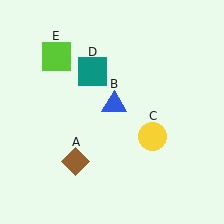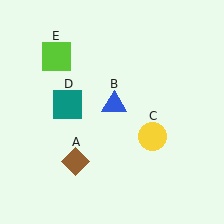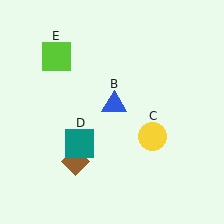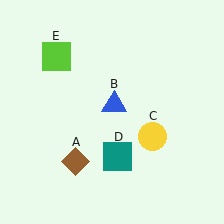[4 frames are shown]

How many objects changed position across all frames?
1 object changed position: teal square (object D).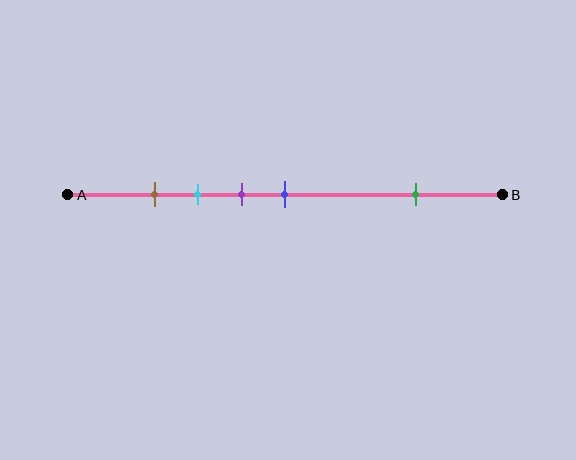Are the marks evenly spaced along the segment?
No, the marks are not evenly spaced.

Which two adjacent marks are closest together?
The brown and cyan marks are the closest adjacent pair.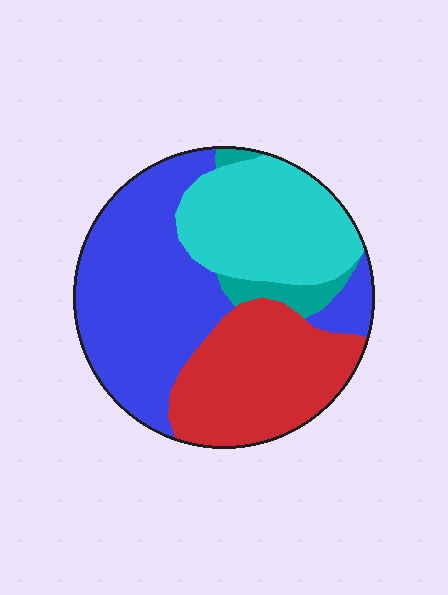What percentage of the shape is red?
Red takes up between a sixth and a third of the shape.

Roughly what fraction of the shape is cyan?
Cyan takes up between a sixth and a third of the shape.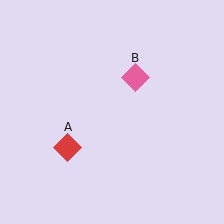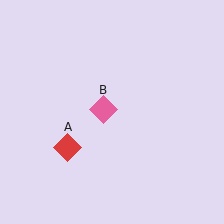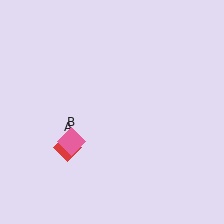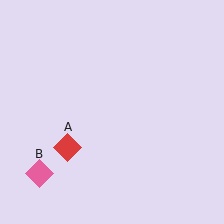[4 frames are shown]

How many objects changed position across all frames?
1 object changed position: pink diamond (object B).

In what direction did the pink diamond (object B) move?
The pink diamond (object B) moved down and to the left.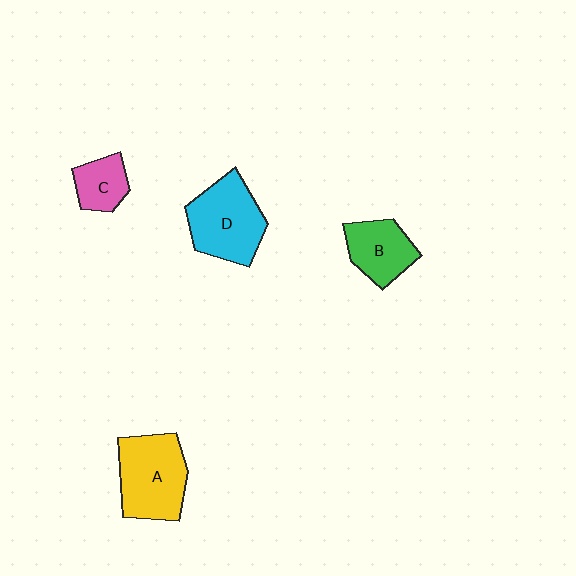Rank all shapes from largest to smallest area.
From largest to smallest: A (yellow), D (cyan), B (green), C (pink).